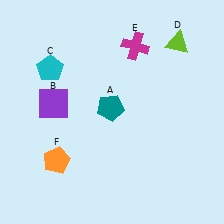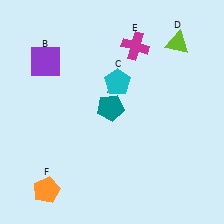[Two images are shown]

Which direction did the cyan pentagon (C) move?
The cyan pentagon (C) moved right.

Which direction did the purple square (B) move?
The purple square (B) moved up.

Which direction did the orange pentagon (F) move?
The orange pentagon (F) moved down.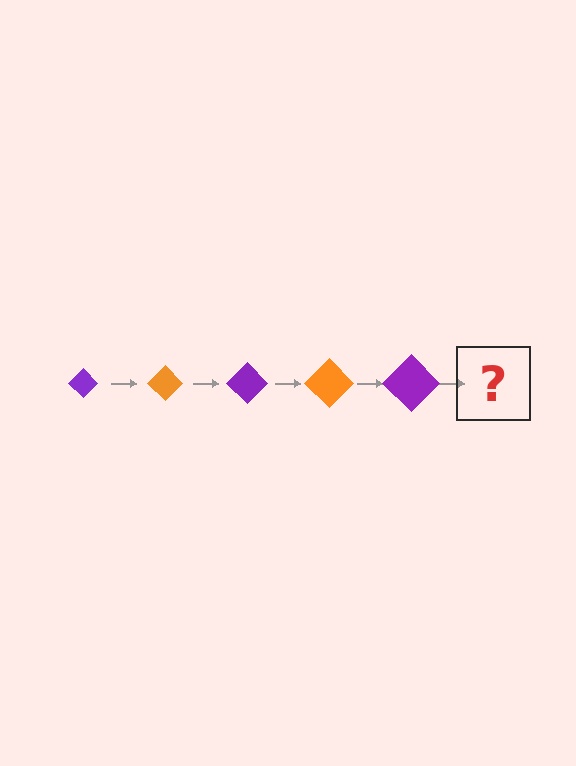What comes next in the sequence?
The next element should be an orange diamond, larger than the previous one.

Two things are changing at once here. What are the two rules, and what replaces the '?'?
The two rules are that the diamond grows larger each step and the color cycles through purple and orange. The '?' should be an orange diamond, larger than the previous one.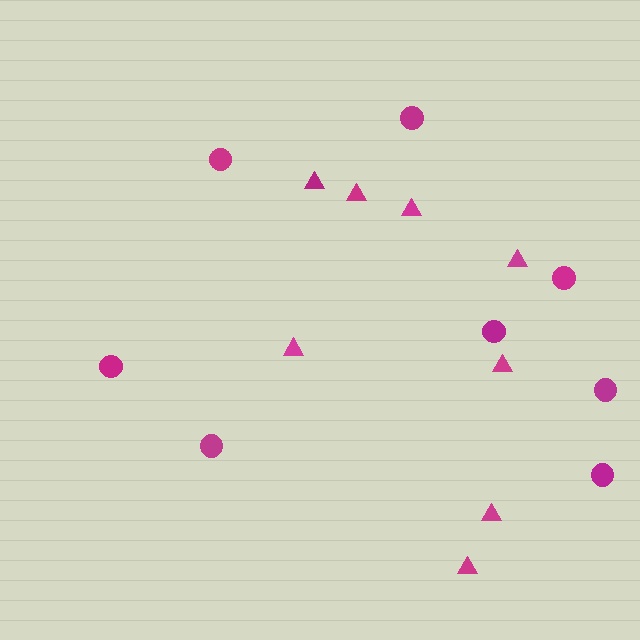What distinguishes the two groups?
There are 2 groups: one group of triangles (8) and one group of circles (8).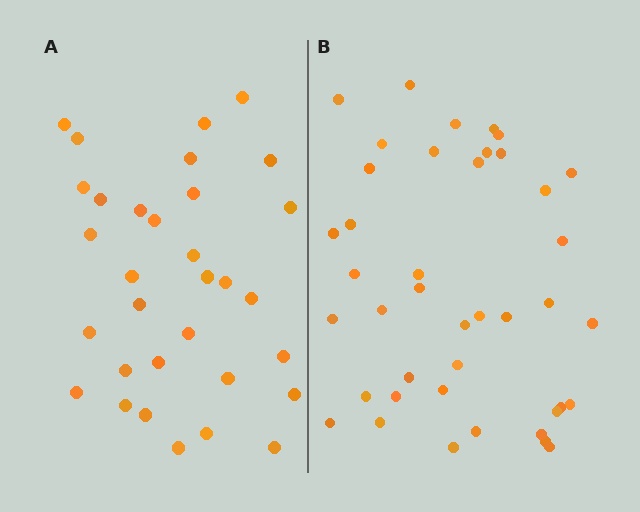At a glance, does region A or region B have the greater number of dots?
Region B (the right region) has more dots.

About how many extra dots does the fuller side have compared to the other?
Region B has roughly 8 or so more dots than region A.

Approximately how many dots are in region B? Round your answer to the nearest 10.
About 40 dots. (The exact count is 41, which rounds to 40.)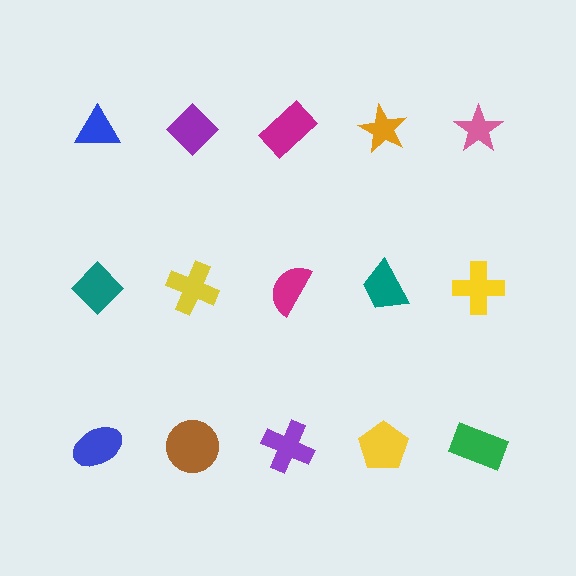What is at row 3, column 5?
A green rectangle.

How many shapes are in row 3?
5 shapes.